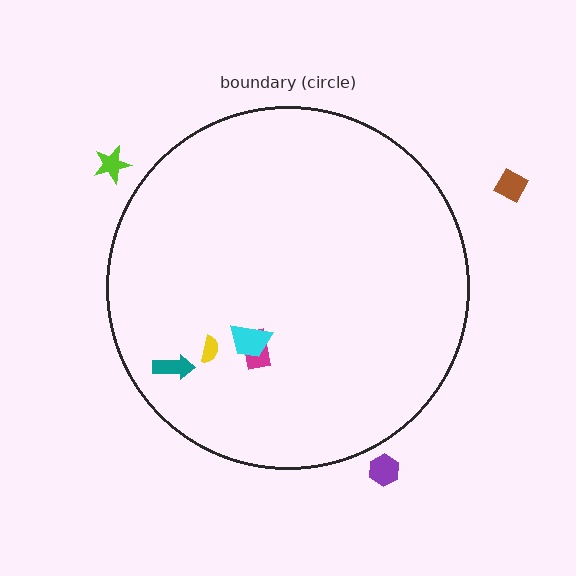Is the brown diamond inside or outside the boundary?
Outside.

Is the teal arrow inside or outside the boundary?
Inside.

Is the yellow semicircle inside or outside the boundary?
Inside.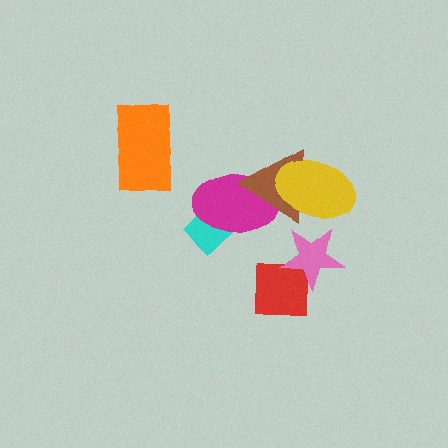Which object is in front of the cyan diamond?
The magenta ellipse is in front of the cyan diamond.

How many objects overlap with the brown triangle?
2 objects overlap with the brown triangle.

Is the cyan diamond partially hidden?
Yes, it is partially covered by another shape.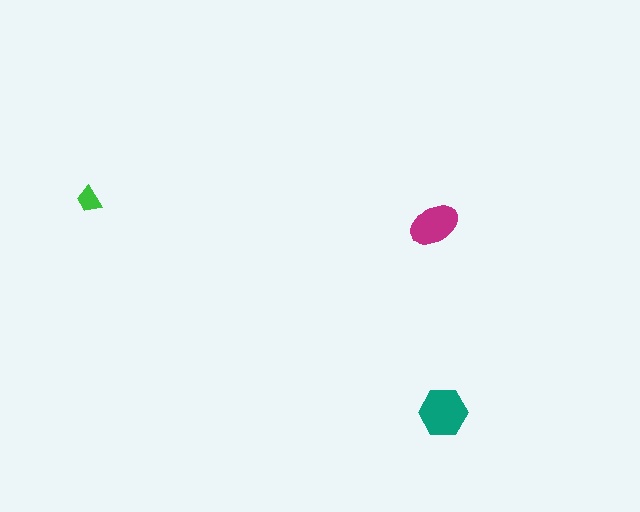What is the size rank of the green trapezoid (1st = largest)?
3rd.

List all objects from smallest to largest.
The green trapezoid, the magenta ellipse, the teal hexagon.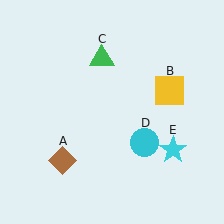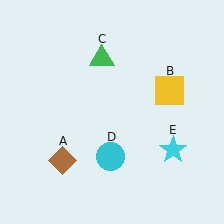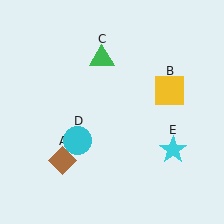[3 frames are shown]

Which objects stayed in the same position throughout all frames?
Brown diamond (object A) and yellow square (object B) and green triangle (object C) and cyan star (object E) remained stationary.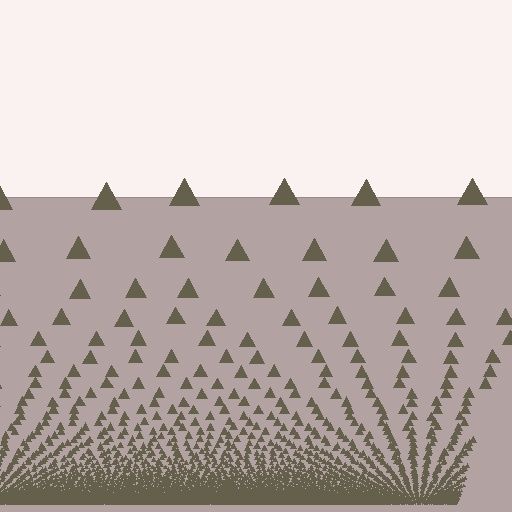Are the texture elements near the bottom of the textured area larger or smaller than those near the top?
Smaller. The gradient is inverted — elements near the bottom are smaller and denser.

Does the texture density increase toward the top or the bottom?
Density increases toward the bottom.